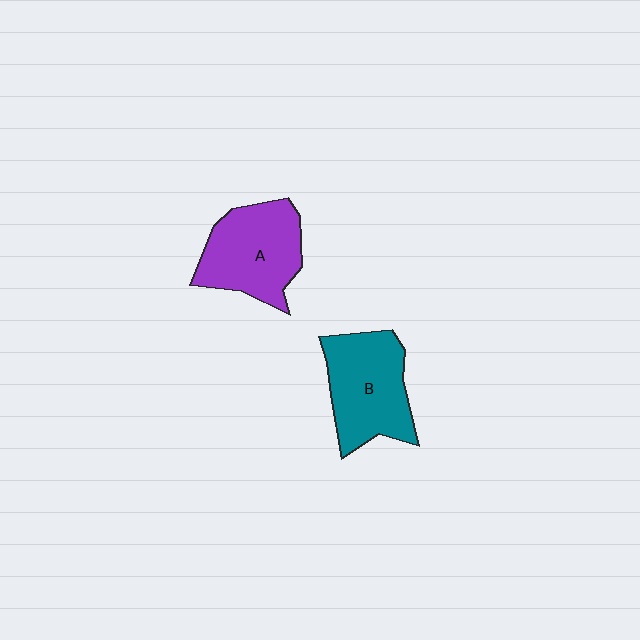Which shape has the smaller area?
Shape A (purple).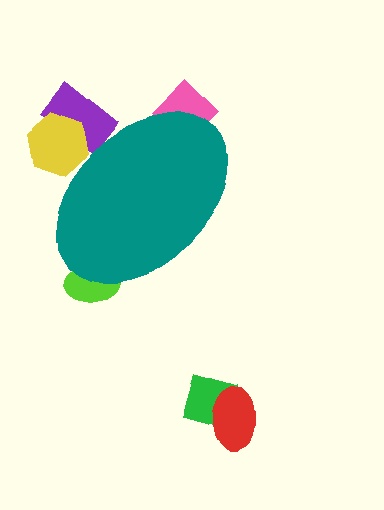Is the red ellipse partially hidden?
No, the red ellipse is fully visible.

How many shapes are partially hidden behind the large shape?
4 shapes are partially hidden.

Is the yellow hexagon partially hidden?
Yes, the yellow hexagon is partially hidden behind the teal ellipse.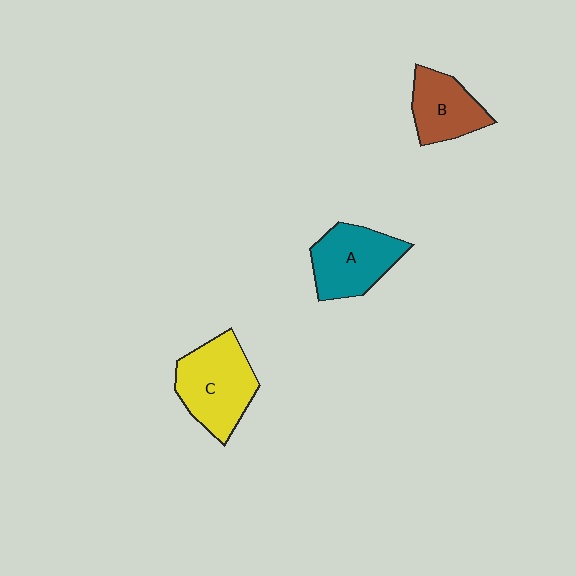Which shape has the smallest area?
Shape B (brown).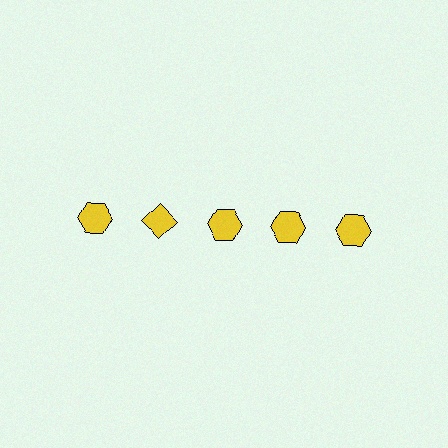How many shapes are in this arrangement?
There are 5 shapes arranged in a grid pattern.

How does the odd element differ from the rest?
It has a different shape: diamond instead of hexagon.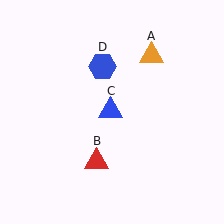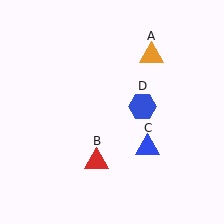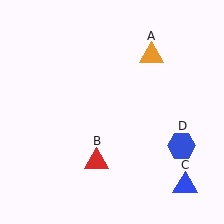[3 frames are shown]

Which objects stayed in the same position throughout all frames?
Orange triangle (object A) and red triangle (object B) remained stationary.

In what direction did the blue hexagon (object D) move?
The blue hexagon (object D) moved down and to the right.